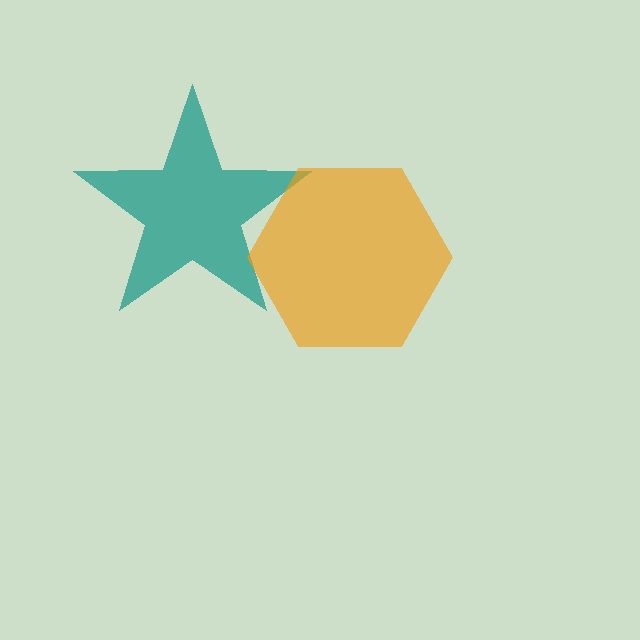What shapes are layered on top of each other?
The layered shapes are: a teal star, an orange hexagon.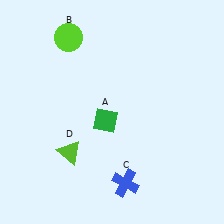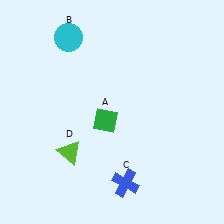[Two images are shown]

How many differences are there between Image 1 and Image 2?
There is 1 difference between the two images.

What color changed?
The circle (B) changed from lime in Image 1 to cyan in Image 2.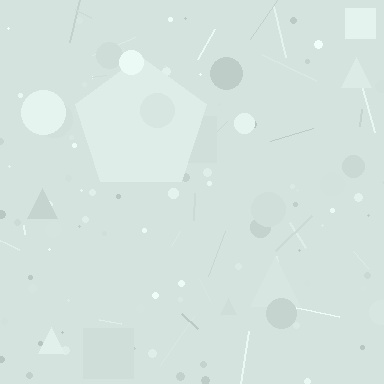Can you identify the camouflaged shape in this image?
The camouflaged shape is a pentagon.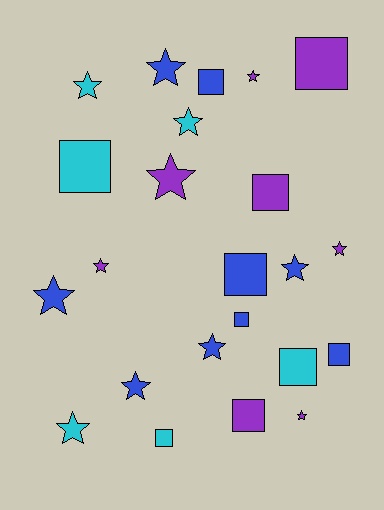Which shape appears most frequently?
Star, with 13 objects.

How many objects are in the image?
There are 23 objects.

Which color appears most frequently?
Blue, with 9 objects.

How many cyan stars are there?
There are 3 cyan stars.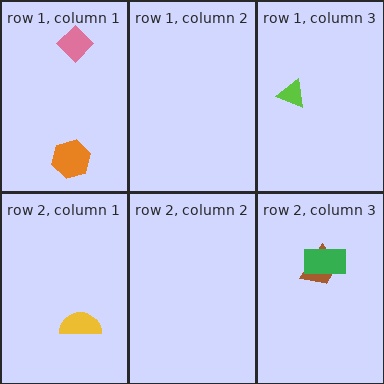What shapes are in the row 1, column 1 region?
The pink diamond, the orange hexagon.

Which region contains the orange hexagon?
The row 1, column 1 region.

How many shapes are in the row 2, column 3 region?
2.